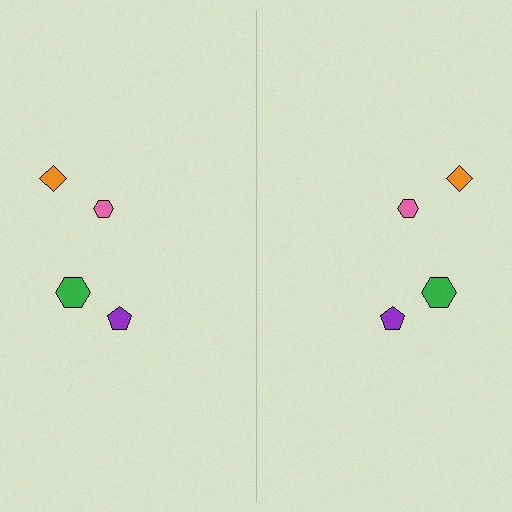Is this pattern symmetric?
Yes, this pattern has bilateral (reflection) symmetry.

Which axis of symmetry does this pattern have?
The pattern has a vertical axis of symmetry running through the center of the image.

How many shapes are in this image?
There are 8 shapes in this image.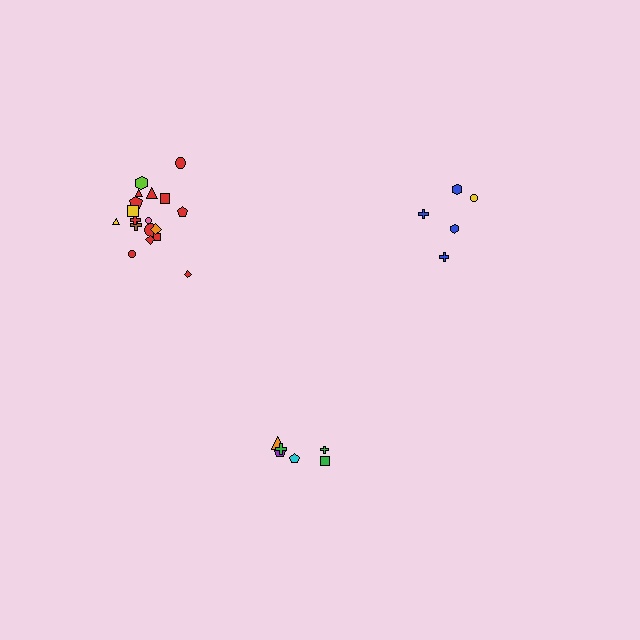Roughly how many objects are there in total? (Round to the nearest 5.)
Roughly 30 objects in total.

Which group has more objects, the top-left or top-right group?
The top-left group.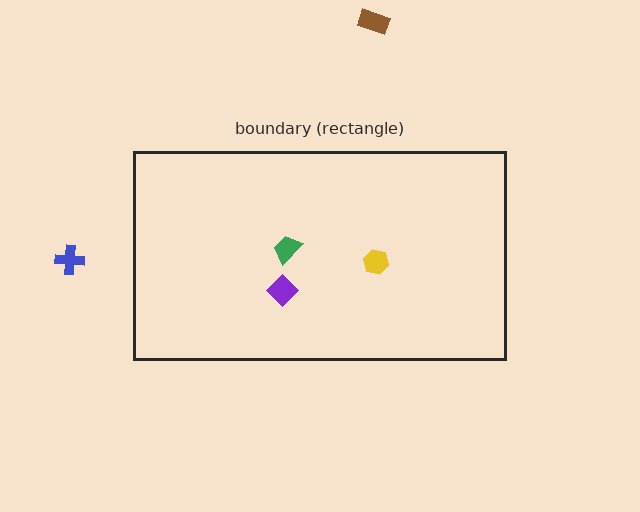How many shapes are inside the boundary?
3 inside, 2 outside.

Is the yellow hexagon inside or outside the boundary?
Inside.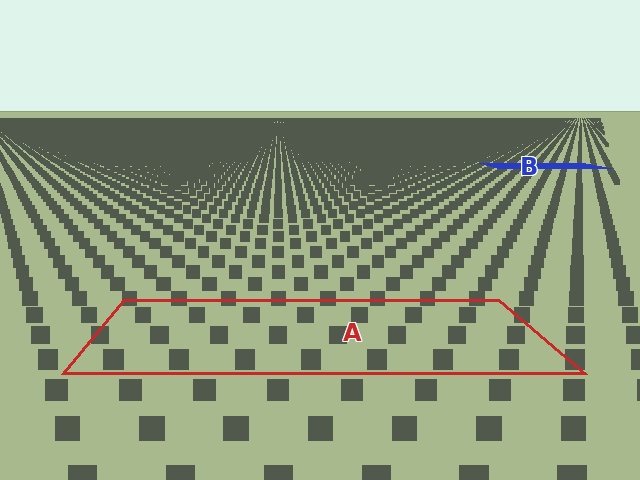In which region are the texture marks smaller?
The texture marks are smaller in region B, because it is farther away.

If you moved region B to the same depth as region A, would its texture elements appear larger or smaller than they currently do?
They would appear larger. At a closer depth, the same texture elements are projected at a bigger on-screen size.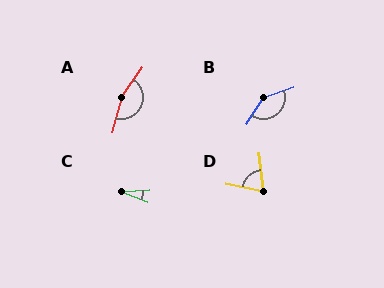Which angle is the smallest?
C, at approximately 25 degrees.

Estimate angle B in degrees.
Approximately 143 degrees.